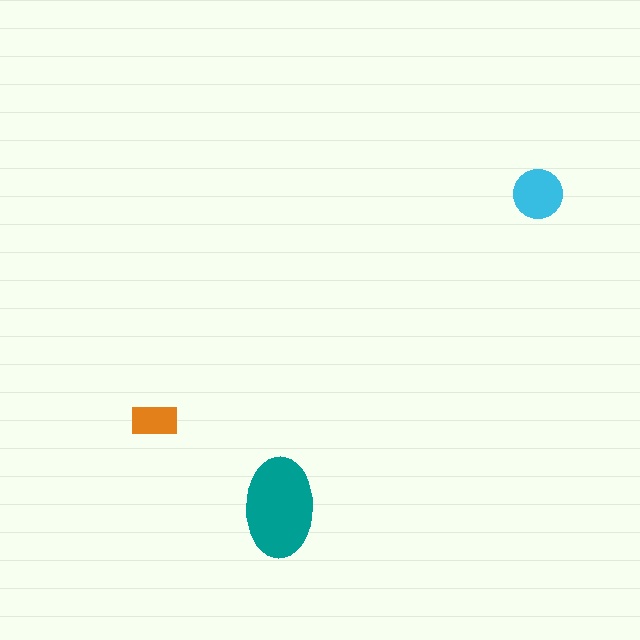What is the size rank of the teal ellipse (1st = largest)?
1st.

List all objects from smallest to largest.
The orange rectangle, the cyan circle, the teal ellipse.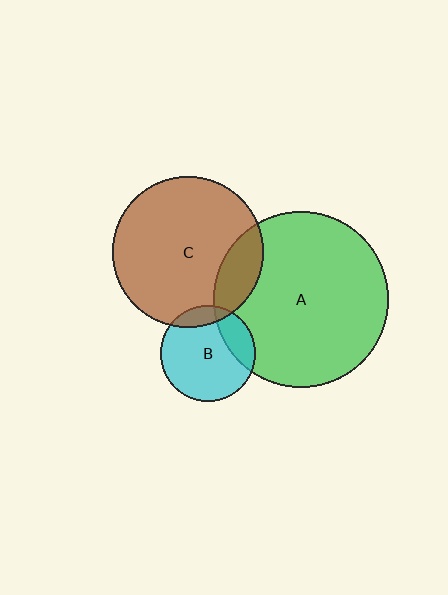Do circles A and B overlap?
Yes.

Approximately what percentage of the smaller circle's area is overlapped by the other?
Approximately 20%.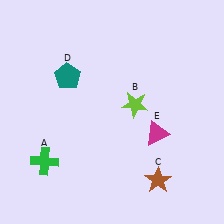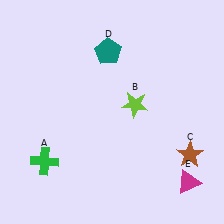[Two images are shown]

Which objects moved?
The objects that moved are: the brown star (C), the teal pentagon (D), the magenta triangle (E).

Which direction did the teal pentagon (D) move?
The teal pentagon (D) moved right.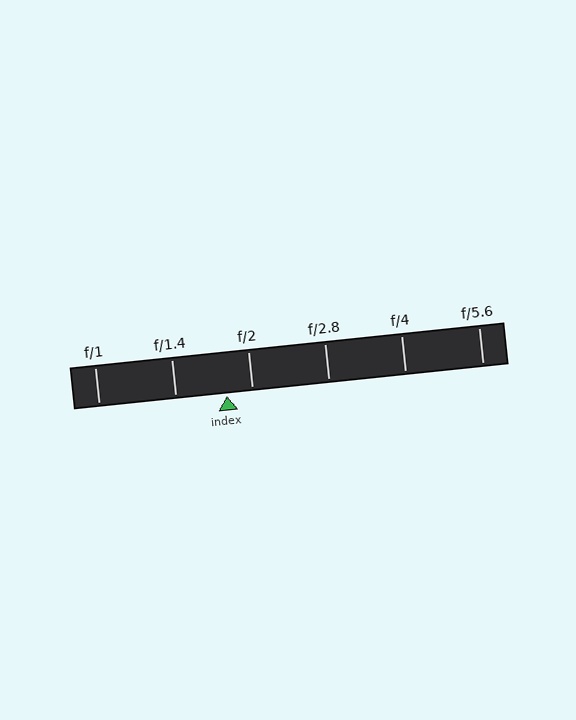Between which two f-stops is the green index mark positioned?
The index mark is between f/1.4 and f/2.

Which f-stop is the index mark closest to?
The index mark is closest to f/2.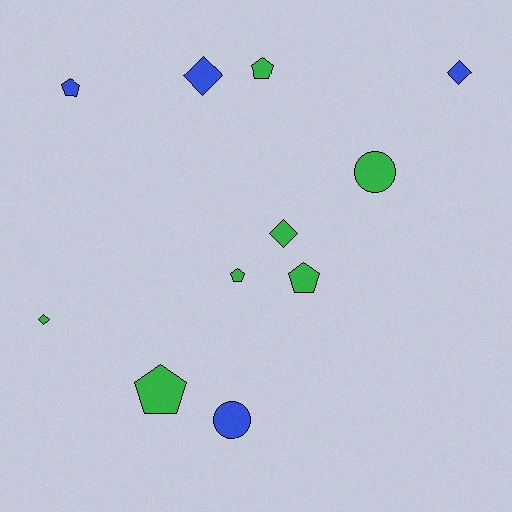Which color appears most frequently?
Green, with 7 objects.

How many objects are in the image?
There are 11 objects.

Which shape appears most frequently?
Pentagon, with 5 objects.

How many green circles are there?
There is 1 green circle.